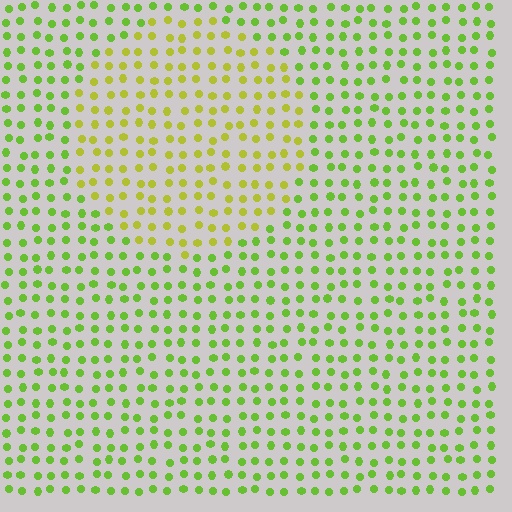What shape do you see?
I see a circle.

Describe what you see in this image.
The image is filled with small lime elements in a uniform arrangement. A circle-shaped region is visible where the elements are tinted to a slightly different hue, forming a subtle color boundary.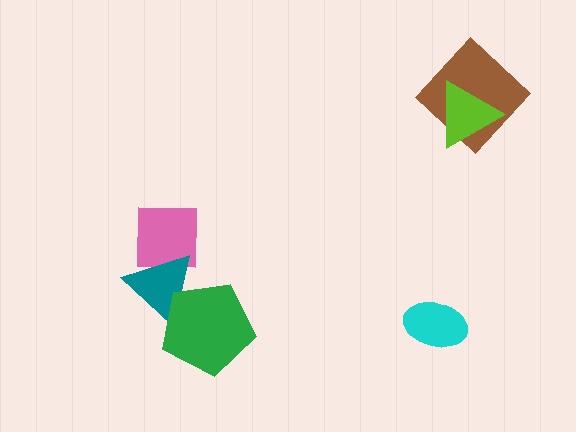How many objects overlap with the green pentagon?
1 object overlaps with the green pentagon.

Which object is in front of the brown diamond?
The lime triangle is in front of the brown diamond.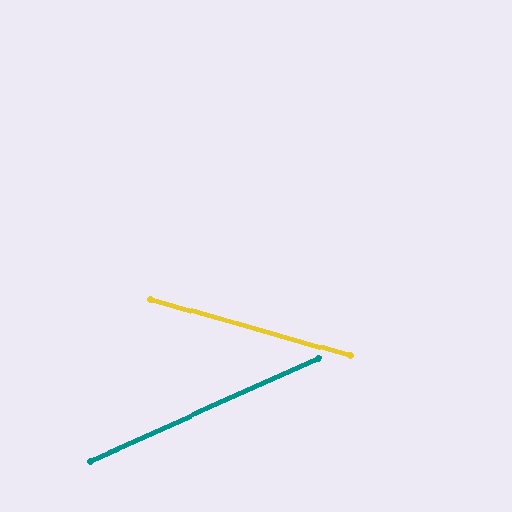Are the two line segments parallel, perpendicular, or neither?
Neither parallel nor perpendicular — they differ by about 40°.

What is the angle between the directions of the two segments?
Approximately 40 degrees.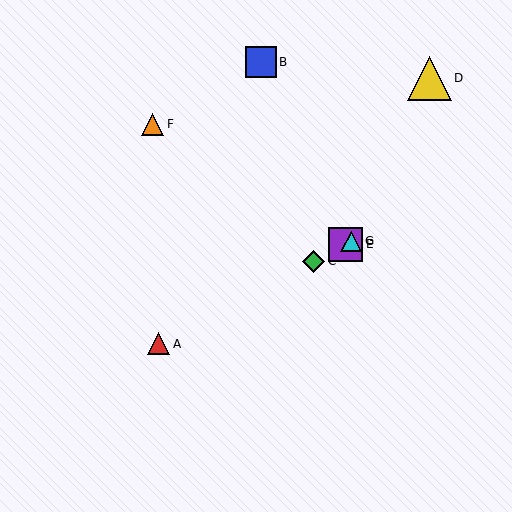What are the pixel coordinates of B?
Object B is at (261, 62).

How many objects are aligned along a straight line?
4 objects (A, C, E, G) are aligned along a straight line.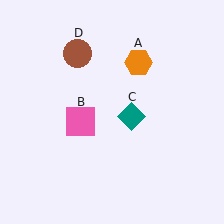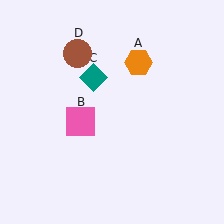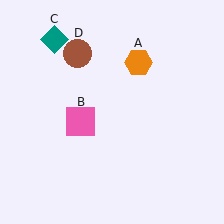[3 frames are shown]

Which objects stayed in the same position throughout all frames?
Orange hexagon (object A) and pink square (object B) and brown circle (object D) remained stationary.